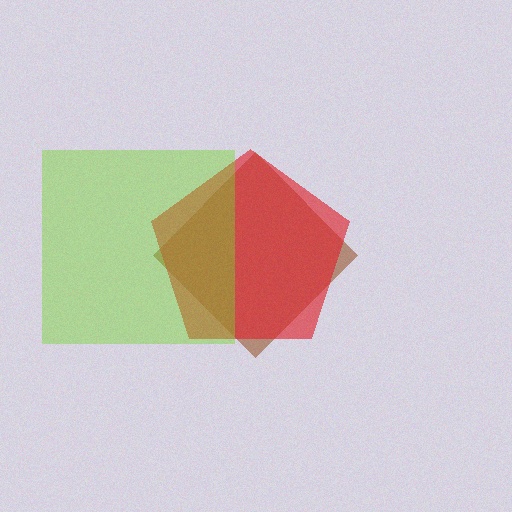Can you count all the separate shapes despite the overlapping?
Yes, there are 3 separate shapes.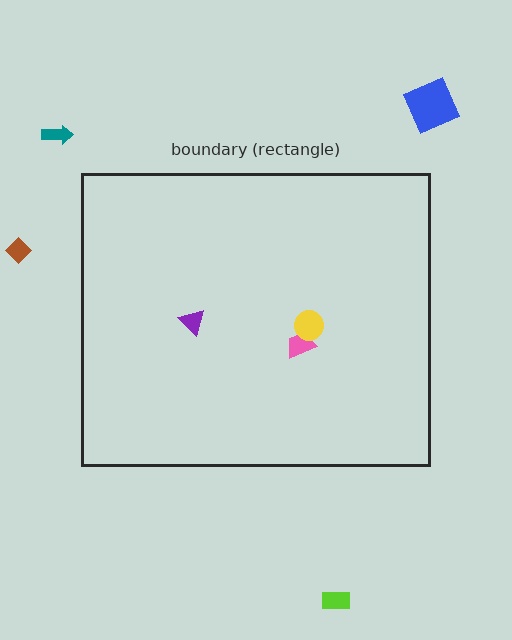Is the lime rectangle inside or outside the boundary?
Outside.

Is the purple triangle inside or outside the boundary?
Inside.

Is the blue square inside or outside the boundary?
Outside.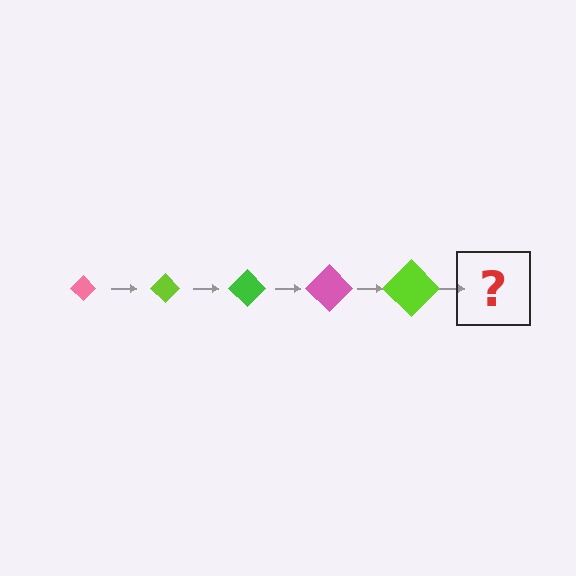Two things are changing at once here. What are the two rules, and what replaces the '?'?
The two rules are that the diamond grows larger each step and the color cycles through pink, lime, and green. The '?' should be a green diamond, larger than the previous one.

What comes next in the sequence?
The next element should be a green diamond, larger than the previous one.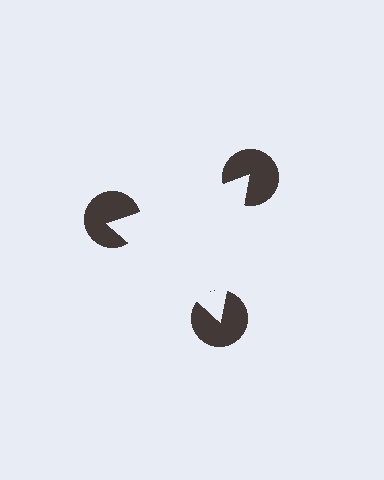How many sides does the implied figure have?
3 sides.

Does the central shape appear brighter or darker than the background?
It typically appears slightly brighter than the background, even though no actual brightness change is drawn.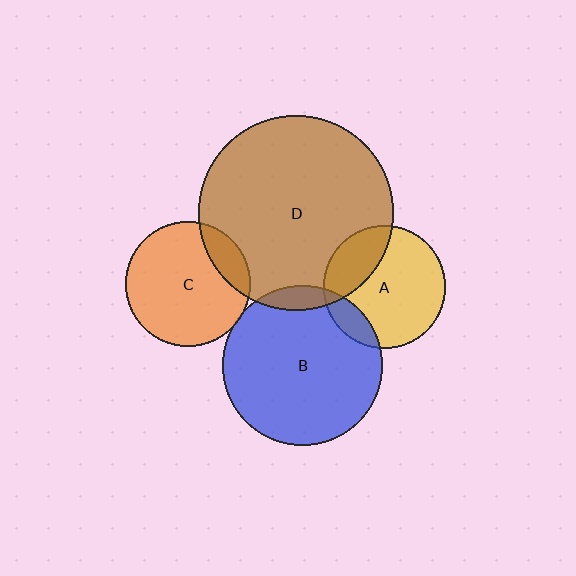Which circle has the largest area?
Circle D (brown).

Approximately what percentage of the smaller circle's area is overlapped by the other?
Approximately 15%.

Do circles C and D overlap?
Yes.